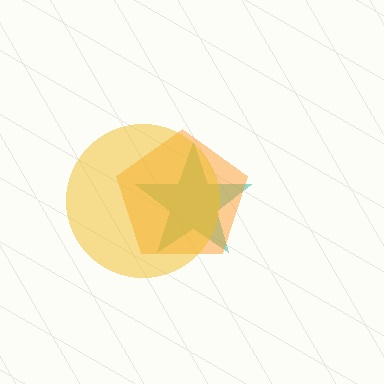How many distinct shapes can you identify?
There are 3 distinct shapes: a teal star, an orange pentagon, a yellow circle.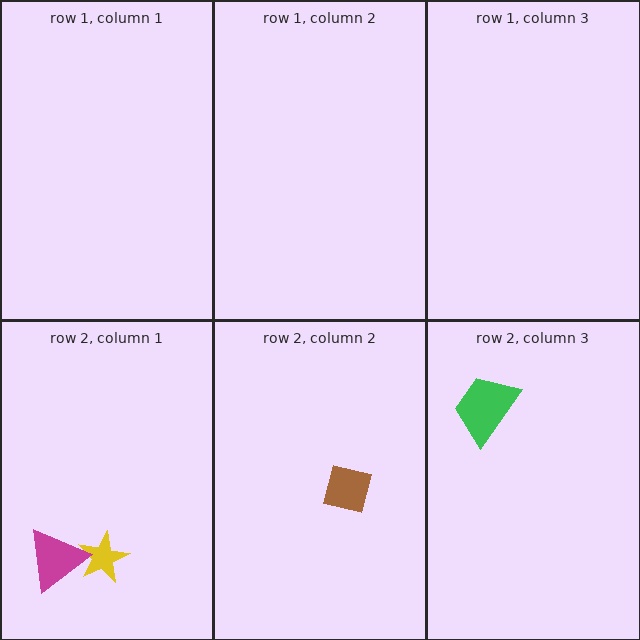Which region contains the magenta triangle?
The row 2, column 1 region.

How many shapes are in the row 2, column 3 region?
1.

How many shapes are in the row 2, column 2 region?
1.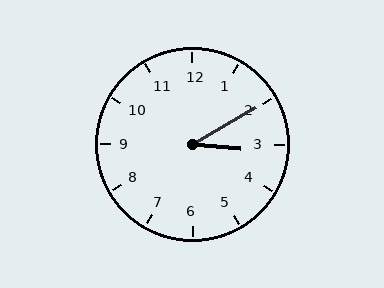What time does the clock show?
3:10.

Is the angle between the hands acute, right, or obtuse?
It is acute.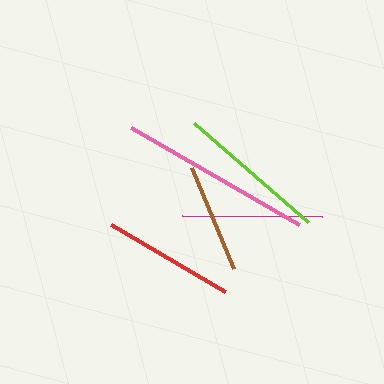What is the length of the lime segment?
The lime segment is approximately 151 pixels long.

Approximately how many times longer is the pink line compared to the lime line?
The pink line is approximately 1.3 times the length of the lime line.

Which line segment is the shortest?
The brown line is the shortest at approximately 109 pixels.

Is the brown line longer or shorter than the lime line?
The lime line is longer than the brown line.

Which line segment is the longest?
The pink line is the longest at approximately 195 pixels.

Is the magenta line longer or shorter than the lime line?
The lime line is longer than the magenta line.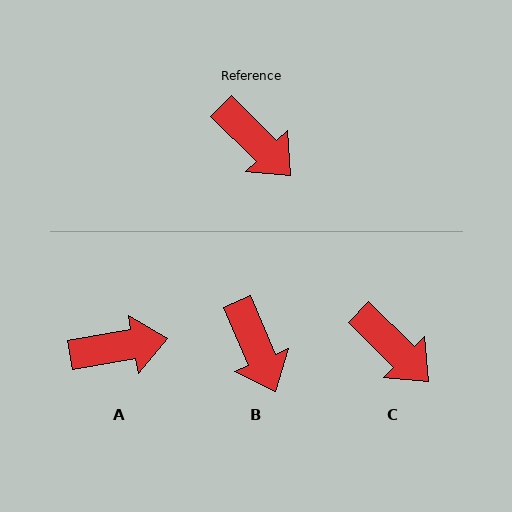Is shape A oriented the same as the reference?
No, it is off by about 54 degrees.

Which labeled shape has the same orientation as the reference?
C.